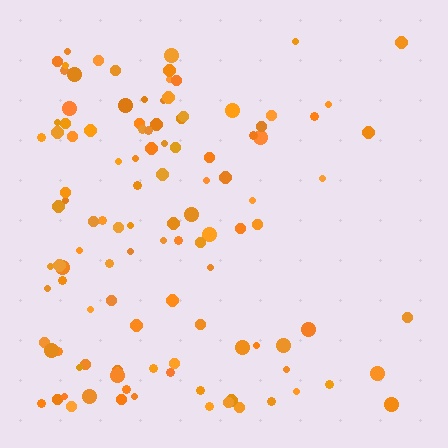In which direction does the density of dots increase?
From right to left, with the left side densest.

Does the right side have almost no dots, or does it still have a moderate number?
Still a moderate number, just noticeably fewer than the left.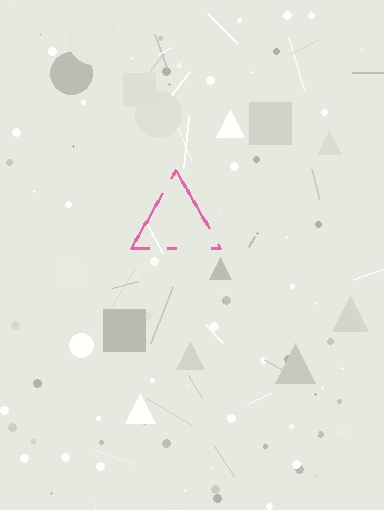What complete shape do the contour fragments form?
The contour fragments form a triangle.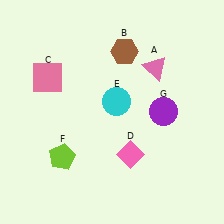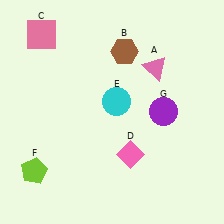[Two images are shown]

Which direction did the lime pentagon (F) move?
The lime pentagon (F) moved left.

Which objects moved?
The objects that moved are: the pink square (C), the lime pentagon (F).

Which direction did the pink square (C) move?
The pink square (C) moved up.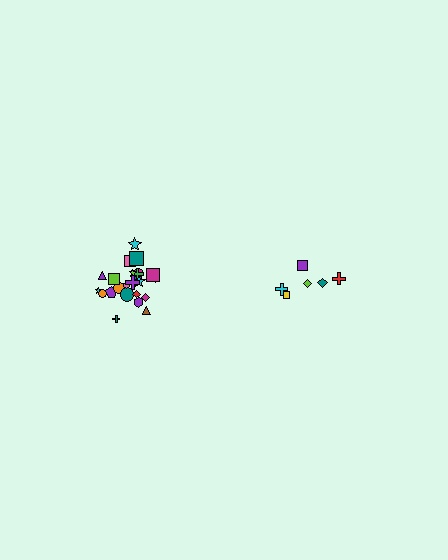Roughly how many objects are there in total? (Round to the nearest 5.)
Roughly 30 objects in total.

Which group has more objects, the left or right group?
The left group.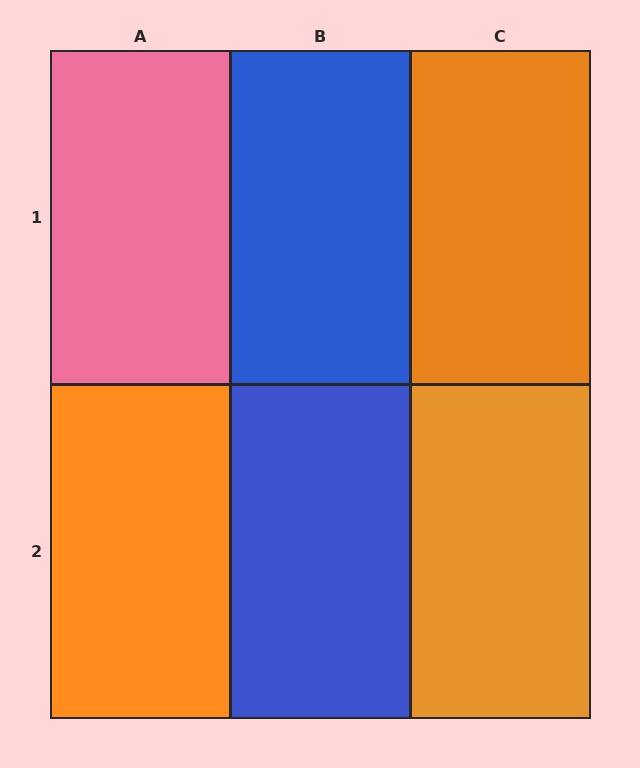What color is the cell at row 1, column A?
Pink.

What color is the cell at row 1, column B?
Blue.